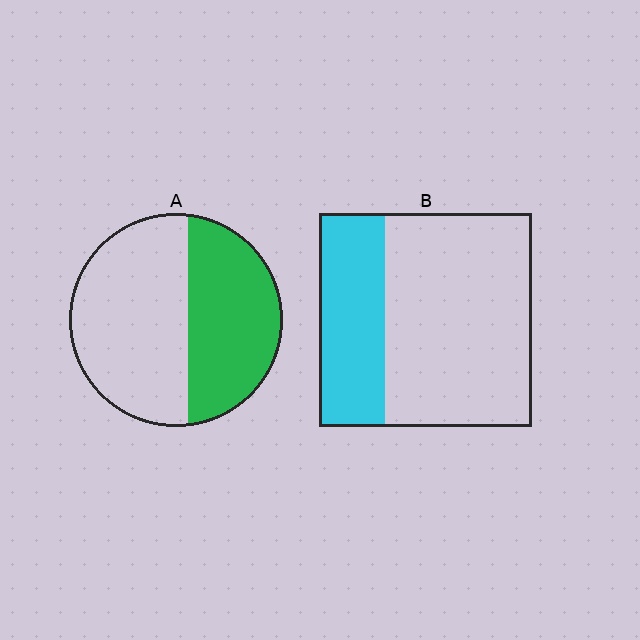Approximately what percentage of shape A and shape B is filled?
A is approximately 45% and B is approximately 30%.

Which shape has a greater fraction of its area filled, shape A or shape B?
Shape A.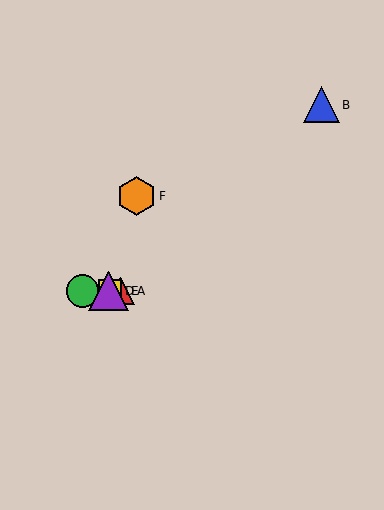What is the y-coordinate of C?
Object C is at y≈291.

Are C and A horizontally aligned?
Yes, both are at y≈291.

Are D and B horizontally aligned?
No, D is at y≈291 and B is at y≈105.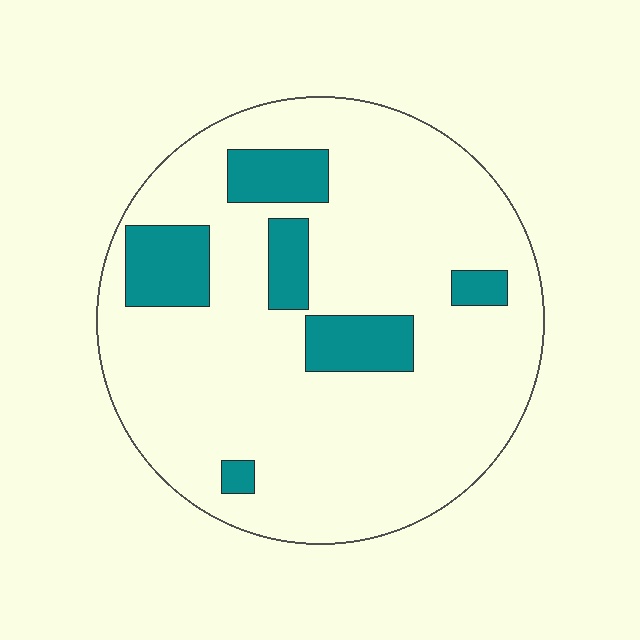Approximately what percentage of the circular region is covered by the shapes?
Approximately 15%.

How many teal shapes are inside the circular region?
6.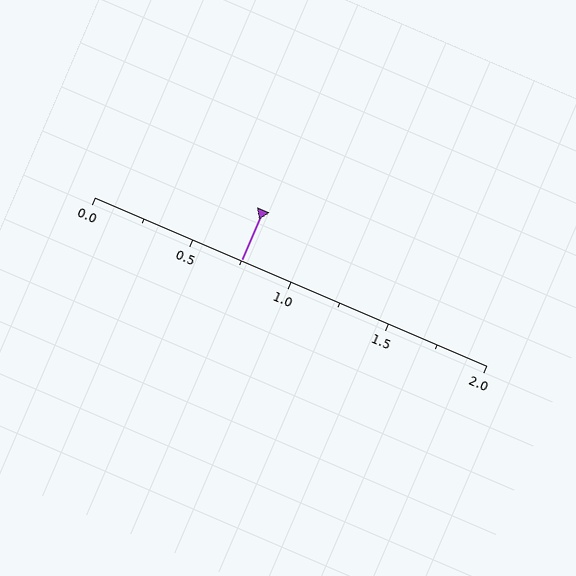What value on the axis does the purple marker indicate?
The marker indicates approximately 0.75.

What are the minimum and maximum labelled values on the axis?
The axis runs from 0.0 to 2.0.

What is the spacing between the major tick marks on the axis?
The major ticks are spaced 0.5 apart.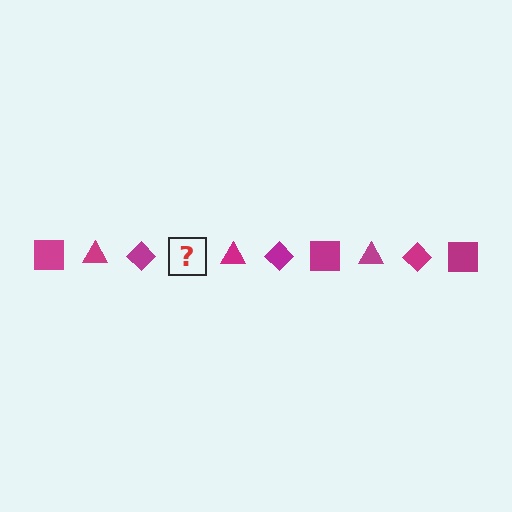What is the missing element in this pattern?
The missing element is a magenta square.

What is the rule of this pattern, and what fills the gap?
The rule is that the pattern cycles through square, triangle, diamond shapes in magenta. The gap should be filled with a magenta square.